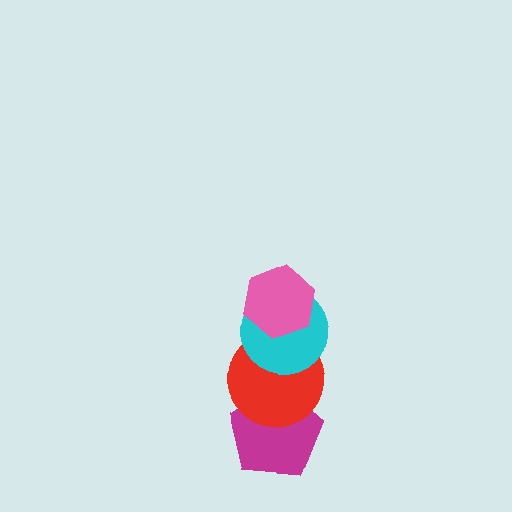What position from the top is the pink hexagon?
The pink hexagon is 1st from the top.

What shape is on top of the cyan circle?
The pink hexagon is on top of the cyan circle.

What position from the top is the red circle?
The red circle is 3rd from the top.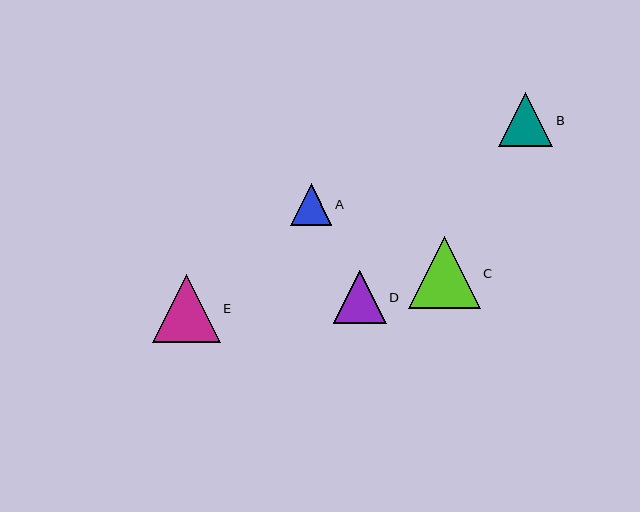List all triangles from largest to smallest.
From largest to smallest: C, E, B, D, A.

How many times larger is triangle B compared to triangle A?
Triangle B is approximately 1.3 times the size of triangle A.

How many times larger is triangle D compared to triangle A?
Triangle D is approximately 1.3 times the size of triangle A.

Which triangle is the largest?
Triangle C is the largest with a size of approximately 72 pixels.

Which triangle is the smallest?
Triangle A is the smallest with a size of approximately 41 pixels.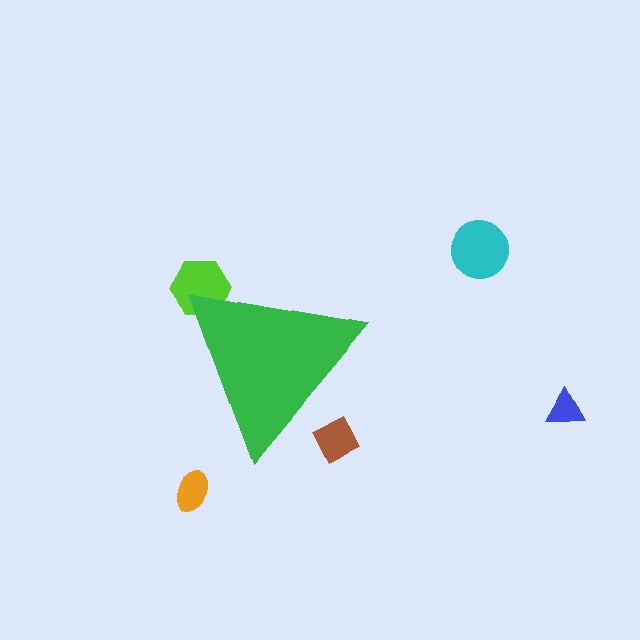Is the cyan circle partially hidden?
No, the cyan circle is fully visible.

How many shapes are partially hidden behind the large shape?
2 shapes are partially hidden.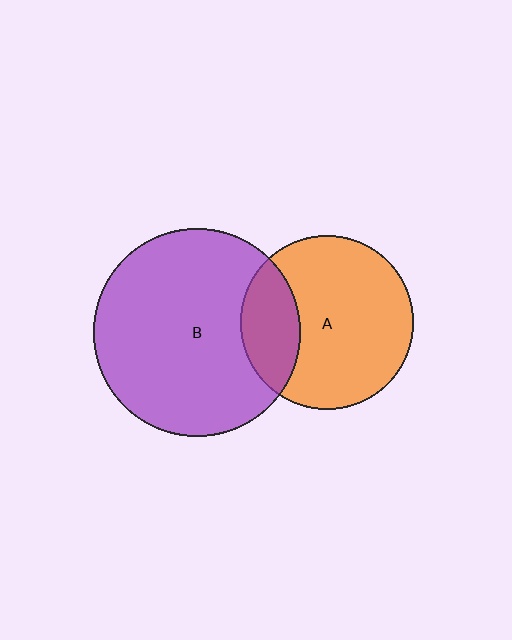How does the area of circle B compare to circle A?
Approximately 1.4 times.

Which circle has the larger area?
Circle B (purple).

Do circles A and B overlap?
Yes.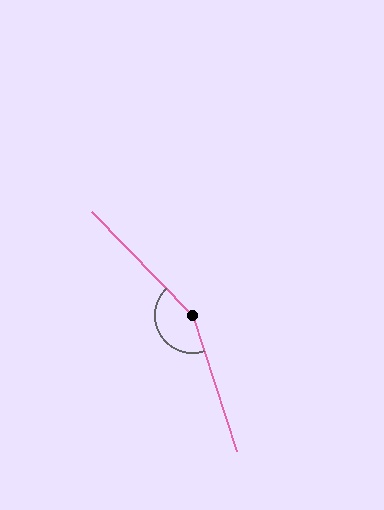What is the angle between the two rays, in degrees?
Approximately 154 degrees.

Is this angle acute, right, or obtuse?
It is obtuse.